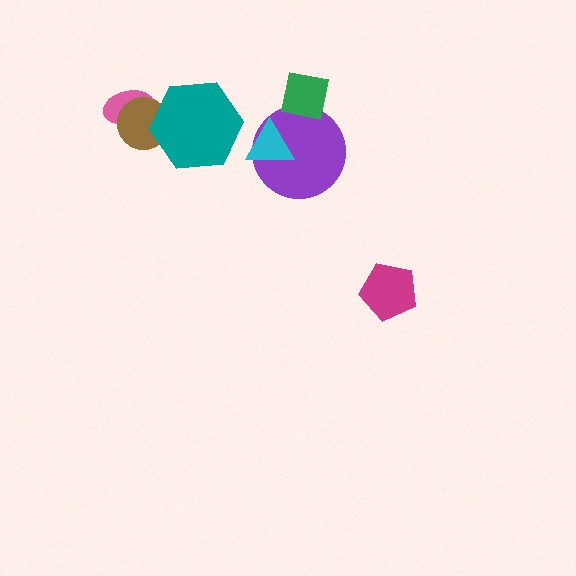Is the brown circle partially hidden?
Yes, it is partially covered by another shape.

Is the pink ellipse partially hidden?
Yes, it is partially covered by another shape.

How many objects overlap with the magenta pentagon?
0 objects overlap with the magenta pentagon.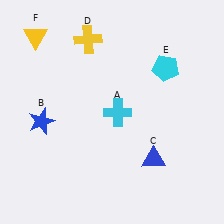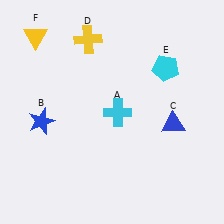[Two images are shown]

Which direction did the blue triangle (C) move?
The blue triangle (C) moved up.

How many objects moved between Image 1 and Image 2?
1 object moved between the two images.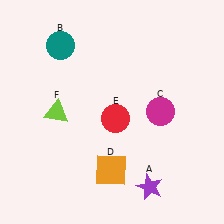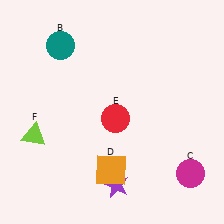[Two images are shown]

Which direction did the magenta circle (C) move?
The magenta circle (C) moved down.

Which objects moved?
The objects that moved are: the purple star (A), the magenta circle (C), the lime triangle (F).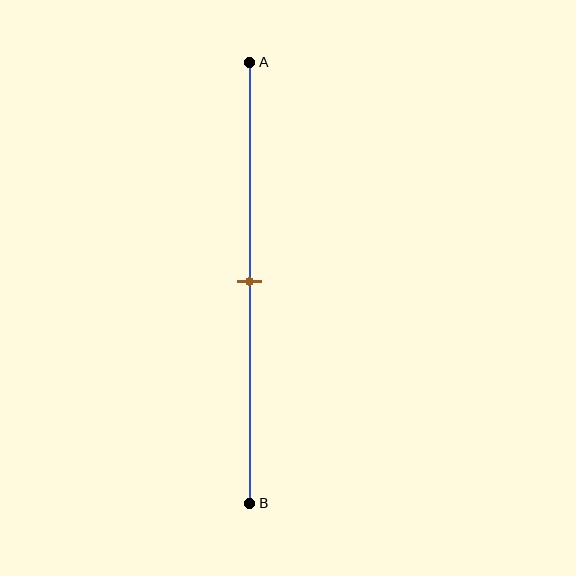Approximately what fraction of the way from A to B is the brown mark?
The brown mark is approximately 50% of the way from A to B.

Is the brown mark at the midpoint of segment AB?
Yes, the mark is approximately at the midpoint.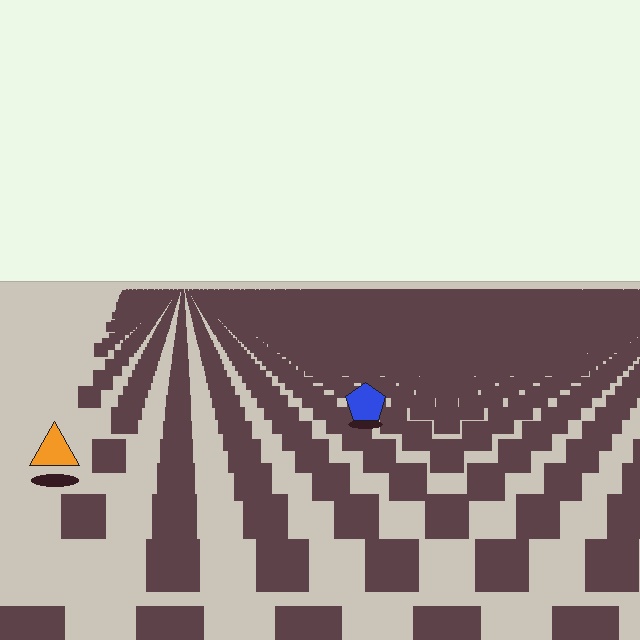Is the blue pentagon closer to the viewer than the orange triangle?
No. The orange triangle is closer — you can tell from the texture gradient: the ground texture is coarser near it.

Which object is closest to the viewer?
The orange triangle is closest. The texture marks near it are larger and more spread out.